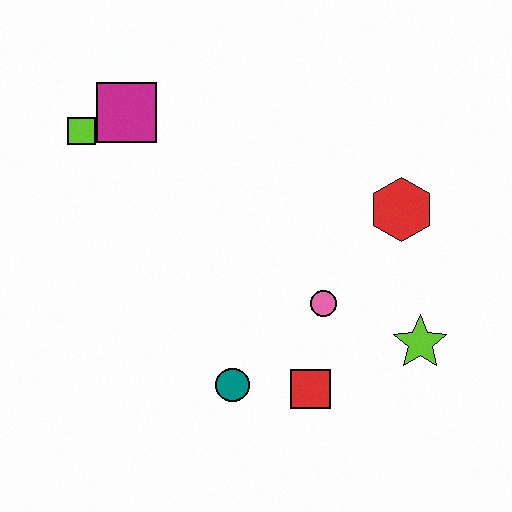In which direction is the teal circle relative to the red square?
The teal circle is to the left of the red square.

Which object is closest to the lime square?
The magenta square is closest to the lime square.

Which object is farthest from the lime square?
The lime star is farthest from the lime square.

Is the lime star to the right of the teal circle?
Yes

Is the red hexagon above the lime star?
Yes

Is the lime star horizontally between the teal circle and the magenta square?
No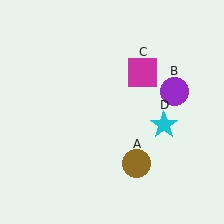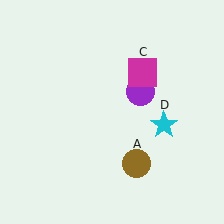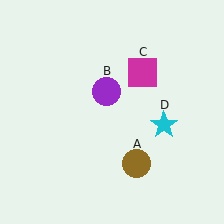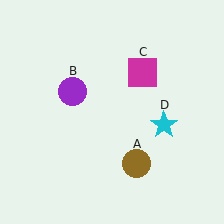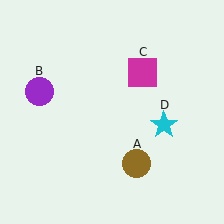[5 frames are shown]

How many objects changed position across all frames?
1 object changed position: purple circle (object B).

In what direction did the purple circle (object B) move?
The purple circle (object B) moved left.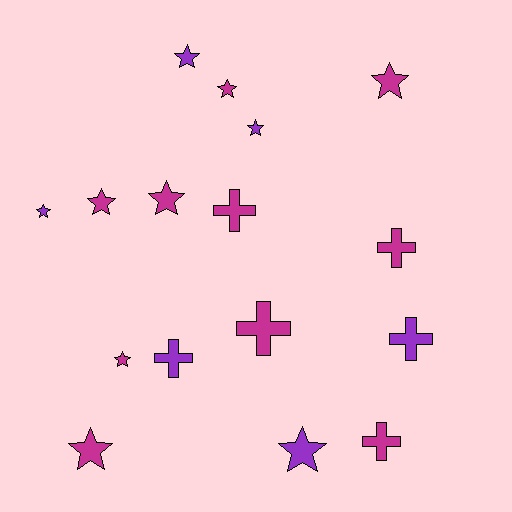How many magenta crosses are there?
There are 4 magenta crosses.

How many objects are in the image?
There are 16 objects.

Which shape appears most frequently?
Star, with 10 objects.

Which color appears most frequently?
Magenta, with 10 objects.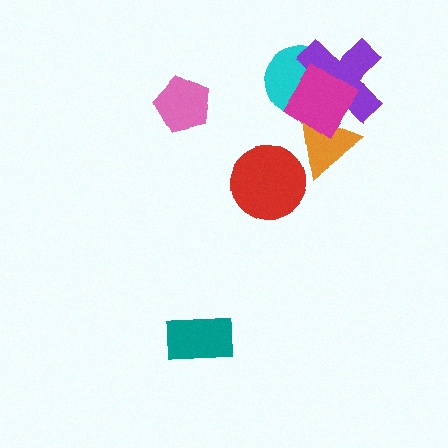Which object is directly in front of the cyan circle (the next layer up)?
The purple cross is directly in front of the cyan circle.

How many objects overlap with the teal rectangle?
0 objects overlap with the teal rectangle.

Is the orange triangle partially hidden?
Yes, it is partially covered by another shape.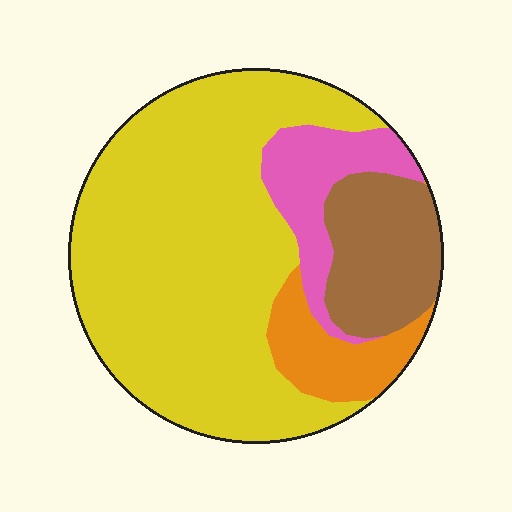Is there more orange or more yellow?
Yellow.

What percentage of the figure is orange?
Orange takes up less than a quarter of the figure.